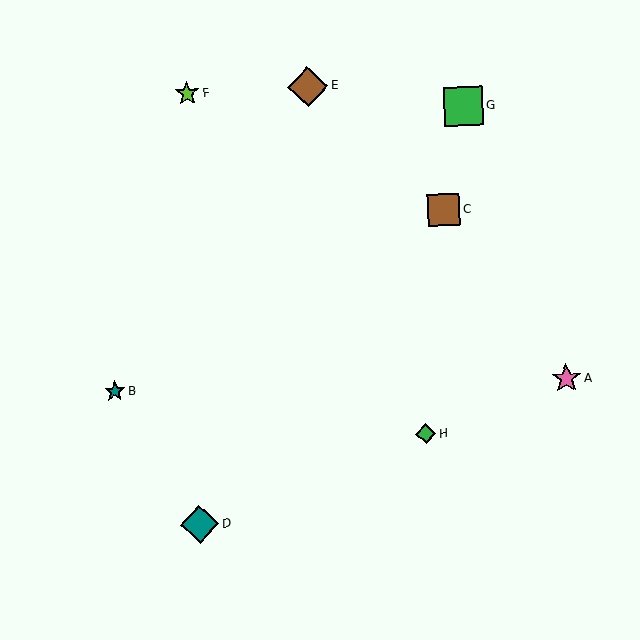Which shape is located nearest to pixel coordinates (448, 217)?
The brown square (labeled C) at (444, 210) is nearest to that location.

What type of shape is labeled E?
Shape E is a brown diamond.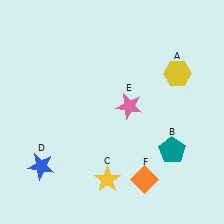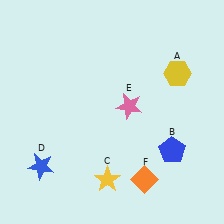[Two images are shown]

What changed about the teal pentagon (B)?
In Image 1, B is teal. In Image 2, it changed to blue.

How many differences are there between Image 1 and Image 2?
There is 1 difference between the two images.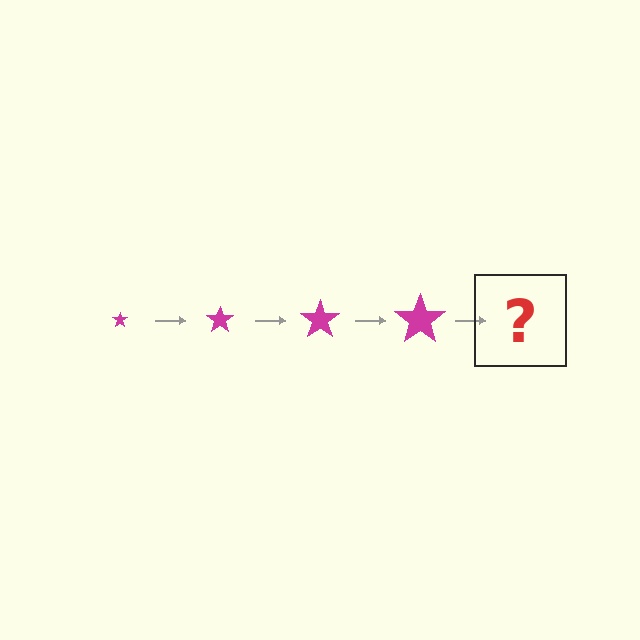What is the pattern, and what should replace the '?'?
The pattern is that the star gets progressively larger each step. The '?' should be a magenta star, larger than the previous one.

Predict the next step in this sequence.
The next step is a magenta star, larger than the previous one.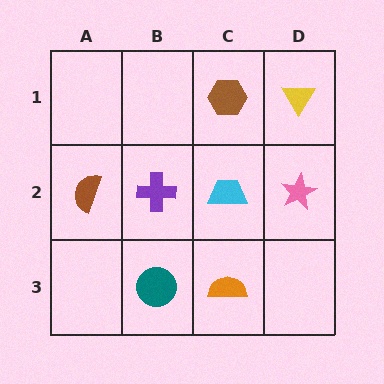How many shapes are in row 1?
2 shapes.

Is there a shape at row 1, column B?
No, that cell is empty.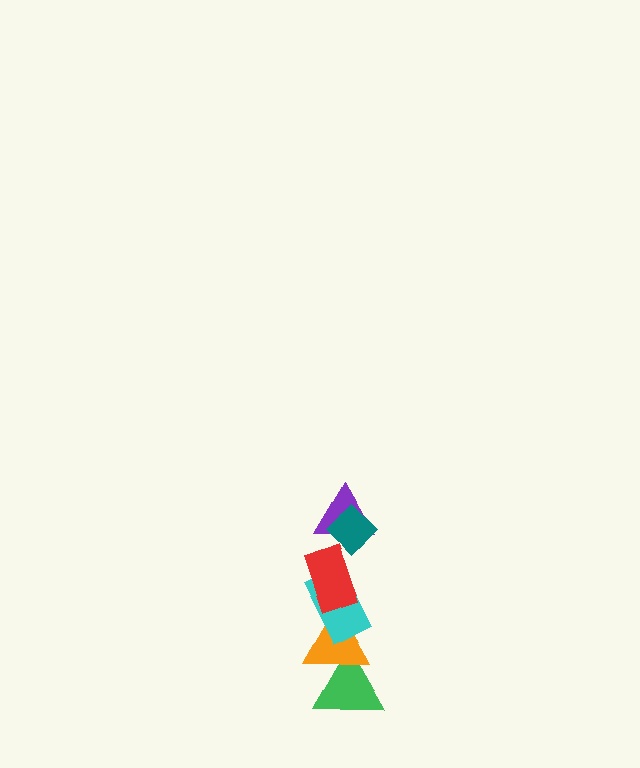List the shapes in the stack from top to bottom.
From top to bottom: the teal diamond, the purple triangle, the red rectangle, the cyan rectangle, the orange triangle, the green triangle.